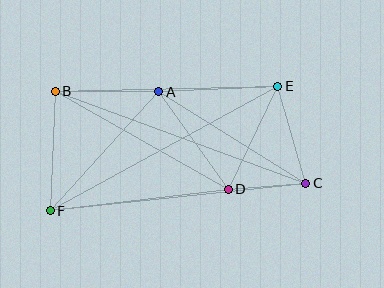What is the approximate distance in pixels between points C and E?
The distance between C and E is approximately 101 pixels.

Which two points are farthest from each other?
Points B and C are farthest from each other.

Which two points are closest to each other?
Points C and D are closest to each other.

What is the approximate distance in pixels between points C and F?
The distance between C and F is approximately 257 pixels.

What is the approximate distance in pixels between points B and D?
The distance between B and D is approximately 199 pixels.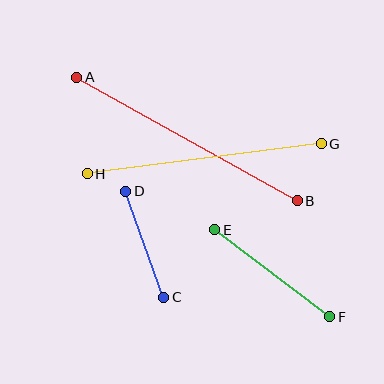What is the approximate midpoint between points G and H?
The midpoint is at approximately (204, 159) pixels.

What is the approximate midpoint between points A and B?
The midpoint is at approximately (187, 139) pixels.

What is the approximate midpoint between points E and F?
The midpoint is at approximately (272, 273) pixels.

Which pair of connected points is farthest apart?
Points A and B are farthest apart.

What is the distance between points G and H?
The distance is approximately 236 pixels.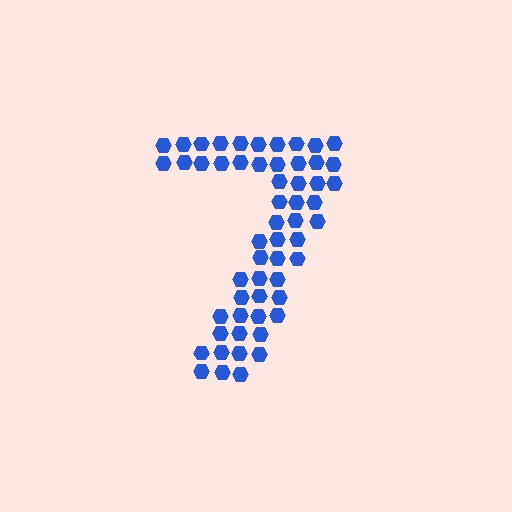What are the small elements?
The small elements are hexagons.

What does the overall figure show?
The overall figure shows the digit 7.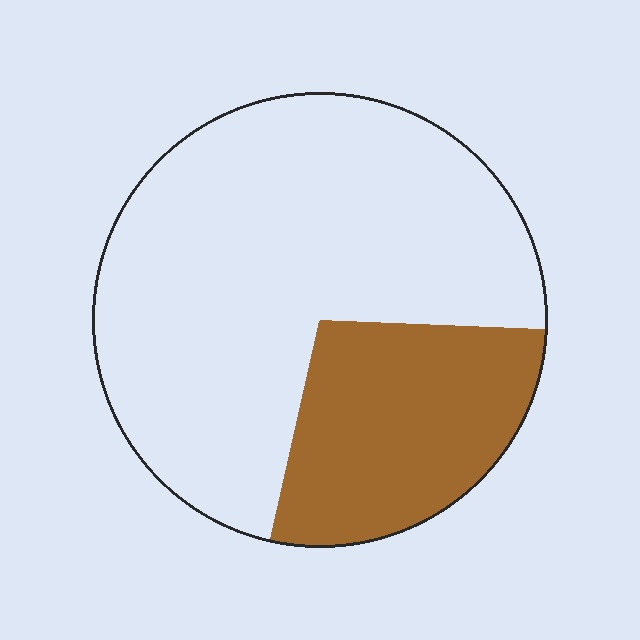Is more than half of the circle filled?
No.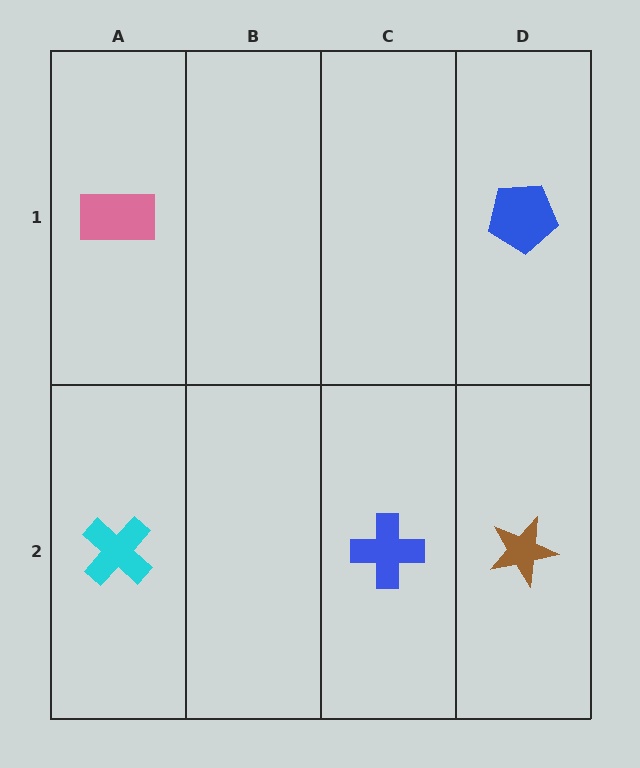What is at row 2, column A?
A cyan cross.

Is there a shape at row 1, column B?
No, that cell is empty.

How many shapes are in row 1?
2 shapes.